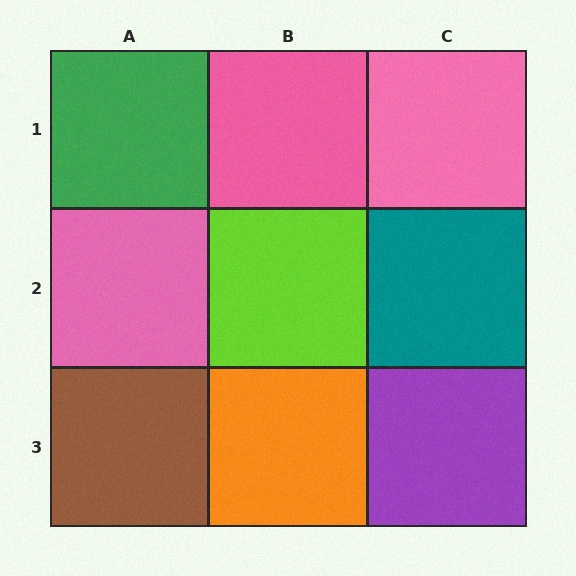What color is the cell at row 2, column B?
Lime.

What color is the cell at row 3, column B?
Orange.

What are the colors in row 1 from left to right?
Green, pink, pink.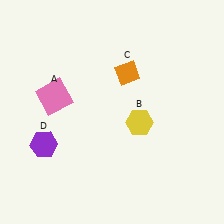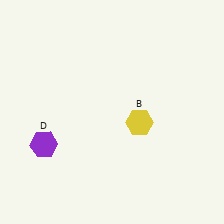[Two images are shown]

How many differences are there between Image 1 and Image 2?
There are 2 differences between the two images.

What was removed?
The pink square (A), the orange diamond (C) were removed in Image 2.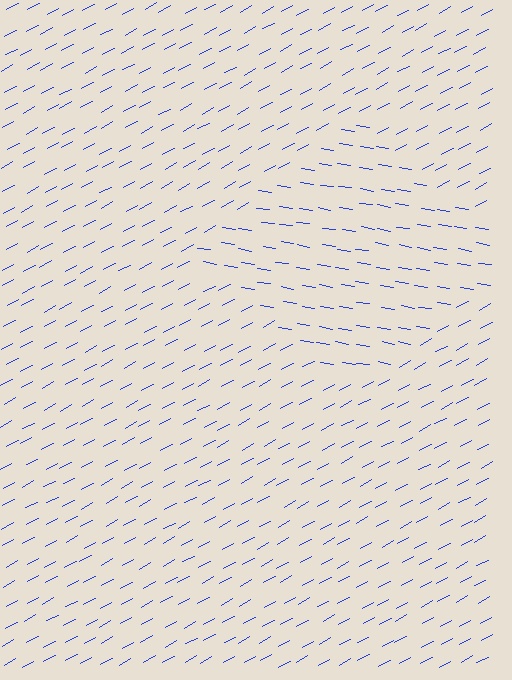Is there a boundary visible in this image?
Yes, there is a texture boundary formed by a change in line orientation.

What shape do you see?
I see a diamond.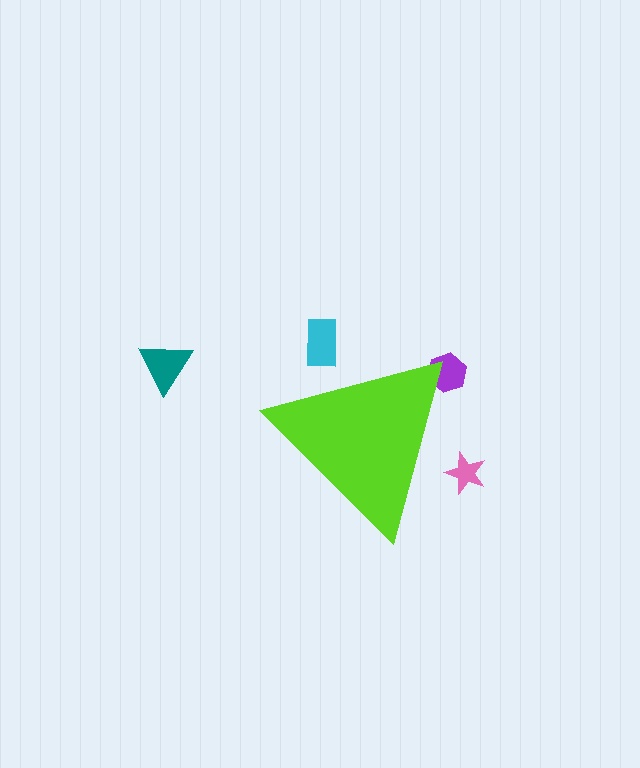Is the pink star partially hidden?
Yes, the pink star is partially hidden behind the lime triangle.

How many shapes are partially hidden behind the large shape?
3 shapes are partially hidden.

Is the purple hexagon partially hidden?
Yes, the purple hexagon is partially hidden behind the lime triangle.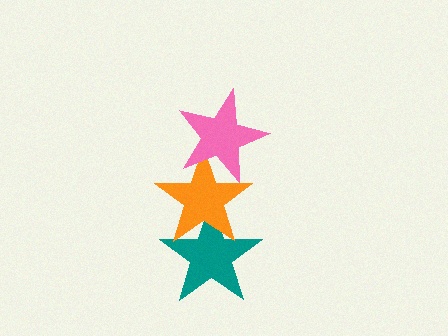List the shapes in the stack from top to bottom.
From top to bottom: the pink star, the orange star, the teal star.